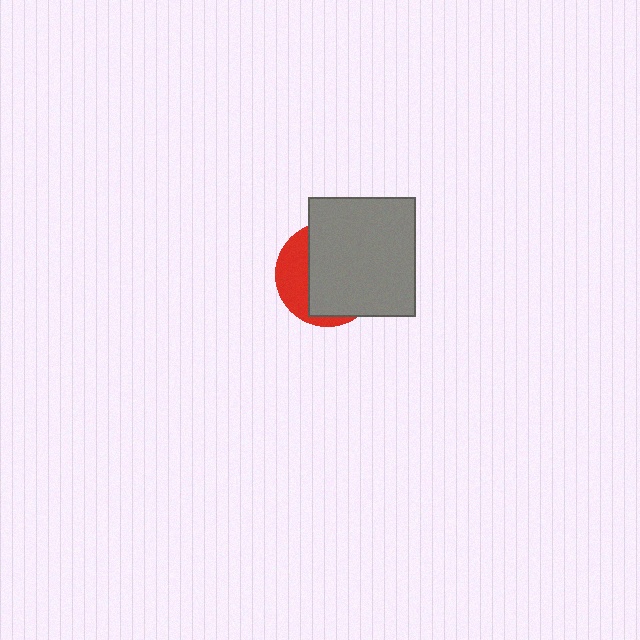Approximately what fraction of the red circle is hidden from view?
Roughly 69% of the red circle is hidden behind the gray rectangle.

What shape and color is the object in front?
The object in front is a gray rectangle.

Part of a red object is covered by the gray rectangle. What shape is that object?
It is a circle.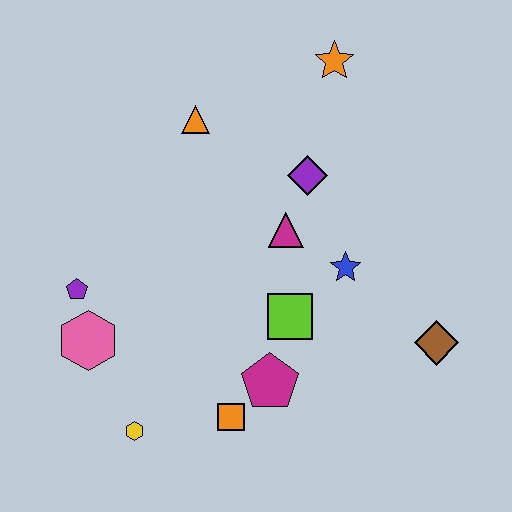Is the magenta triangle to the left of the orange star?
Yes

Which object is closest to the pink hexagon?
The purple pentagon is closest to the pink hexagon.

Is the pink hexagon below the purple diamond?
Yes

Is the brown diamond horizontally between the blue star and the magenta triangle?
No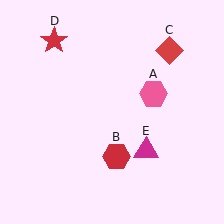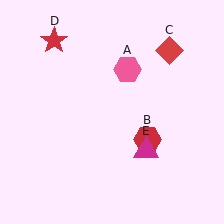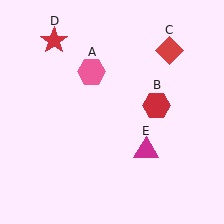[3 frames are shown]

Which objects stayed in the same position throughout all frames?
Red diamond (object C) and red star (object D) and magenta triangle (object E) remained stationary.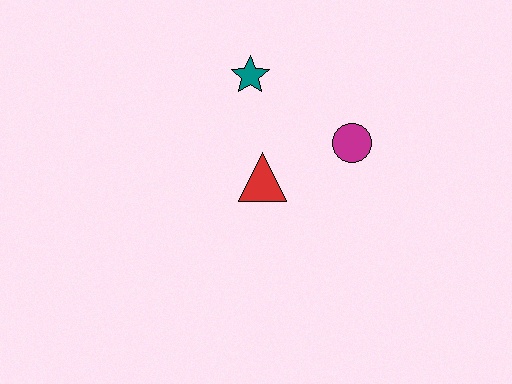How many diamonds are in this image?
There are no diamonds.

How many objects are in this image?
There are 3 objects.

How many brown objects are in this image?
There are no brown objects.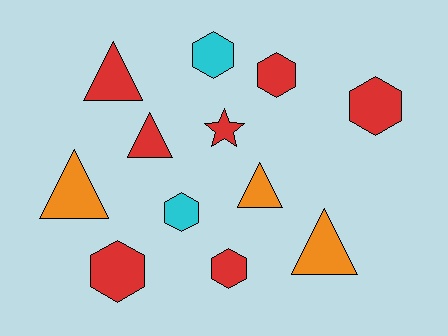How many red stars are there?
There is 1 red star.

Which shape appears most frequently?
Hexagon, with 6 objects.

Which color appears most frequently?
Red, with 7 objects.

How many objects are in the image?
There are 12 objects.